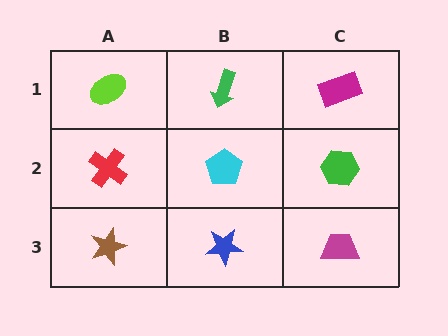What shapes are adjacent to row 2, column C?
A magenta rectangle (row 1, column C), a magenta trapezoid (row 3, column C), a cyan pentagon (row 2, column B).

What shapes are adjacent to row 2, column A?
A lime ellipse (row 1, column A), a brown star (row 3, column A), a cyan pentagon (row 2, column B).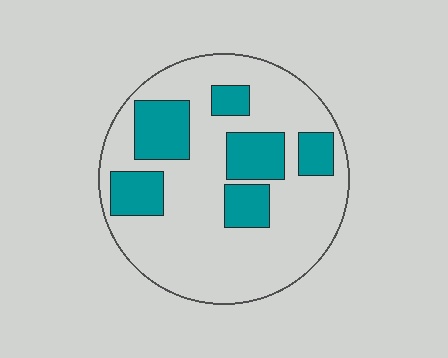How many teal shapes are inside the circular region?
6.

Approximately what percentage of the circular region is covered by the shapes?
Approximately 25%.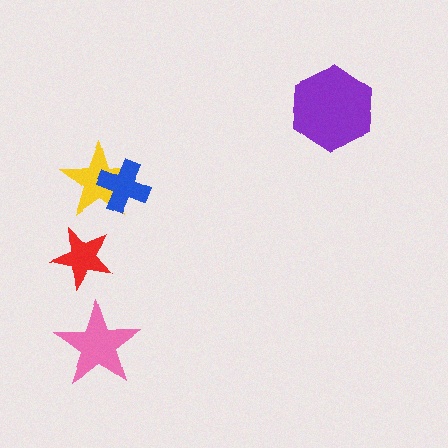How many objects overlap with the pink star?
0 objects overlap with the pink star.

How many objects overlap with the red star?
0 objects overlap with the red star.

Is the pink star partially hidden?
No, no other shape covers it.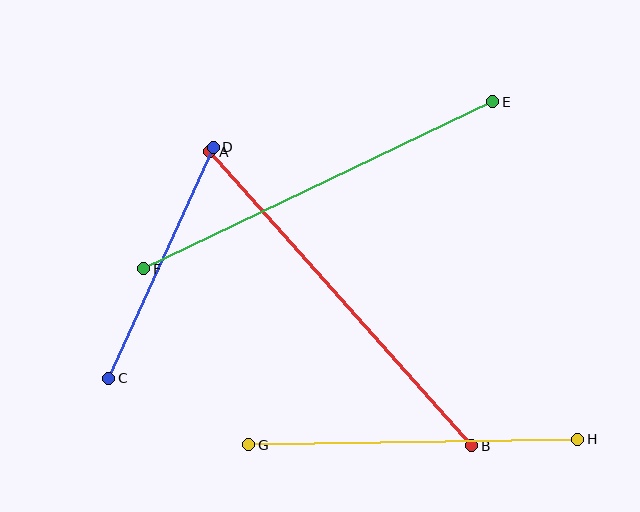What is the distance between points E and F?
The distance is approximately 387 pixels.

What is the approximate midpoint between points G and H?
The midpoint is at approximately (413, 442) pixels.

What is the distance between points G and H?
The distance is approximately 329 pixels.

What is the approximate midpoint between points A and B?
The midpoint is at approximately (341, 299) pixels.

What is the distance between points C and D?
The distance is approximately 253 pixels.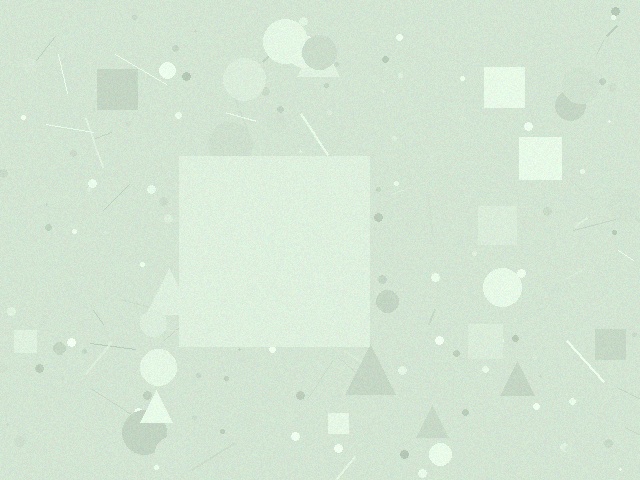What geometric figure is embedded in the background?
A square is embedded in the background.